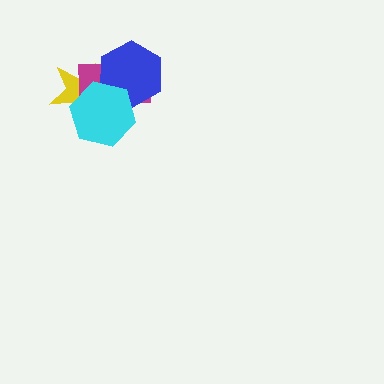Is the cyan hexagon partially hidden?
No, no other shape covers it.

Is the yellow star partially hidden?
Yes, it is partially covered by another shape.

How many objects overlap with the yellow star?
3 objects overlap with the yellow star.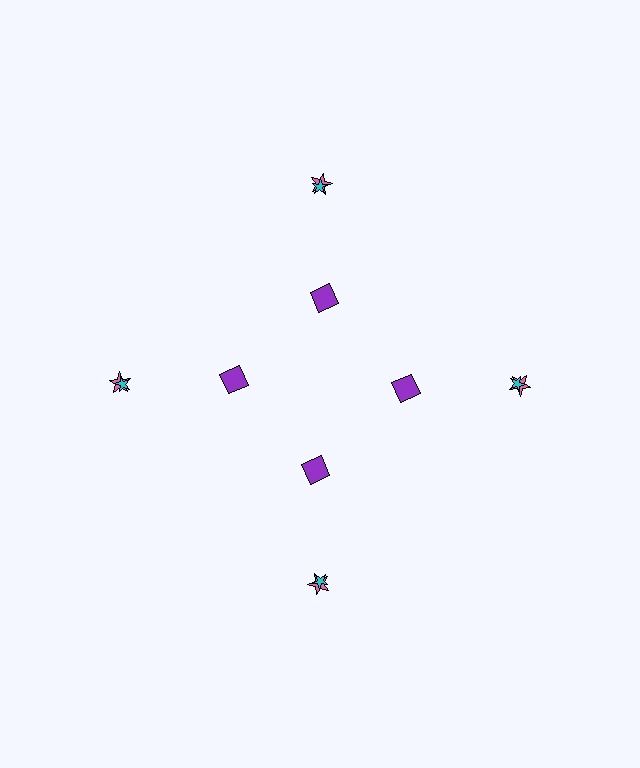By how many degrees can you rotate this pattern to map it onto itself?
The pattern maps onto itself every 90 degrees of rotation.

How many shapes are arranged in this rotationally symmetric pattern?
There are 12 shapes, arranged in 4 groups of 3.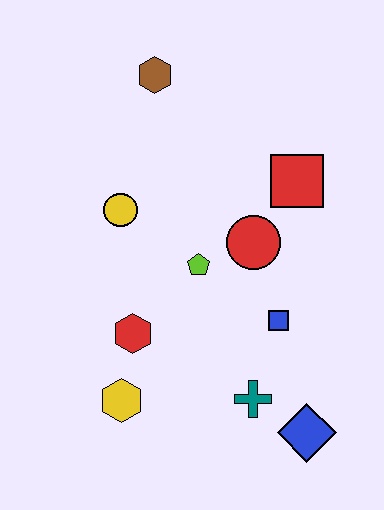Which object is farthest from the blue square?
The brown hexagon is farthest from the blue square.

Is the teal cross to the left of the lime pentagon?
No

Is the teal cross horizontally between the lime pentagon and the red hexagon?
No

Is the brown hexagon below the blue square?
No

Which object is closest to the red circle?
The lime pentagon is closest to the red circle.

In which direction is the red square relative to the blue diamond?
The red square is above the blue diamond.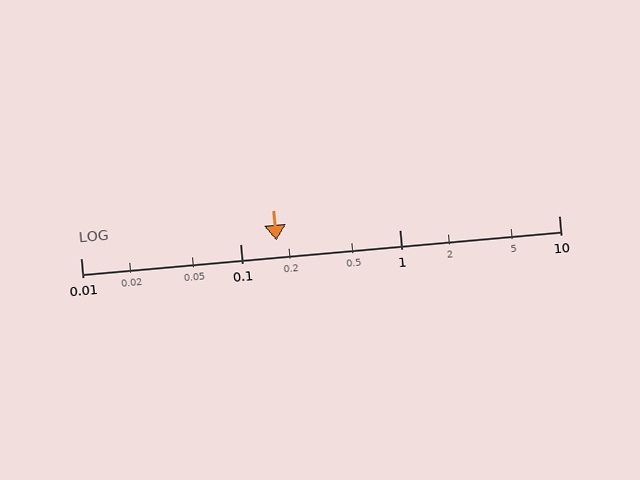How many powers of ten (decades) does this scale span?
The scale spans 3 decades, from 0.01 to 10.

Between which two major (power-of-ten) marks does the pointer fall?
The pointer is between 0.1 and 1.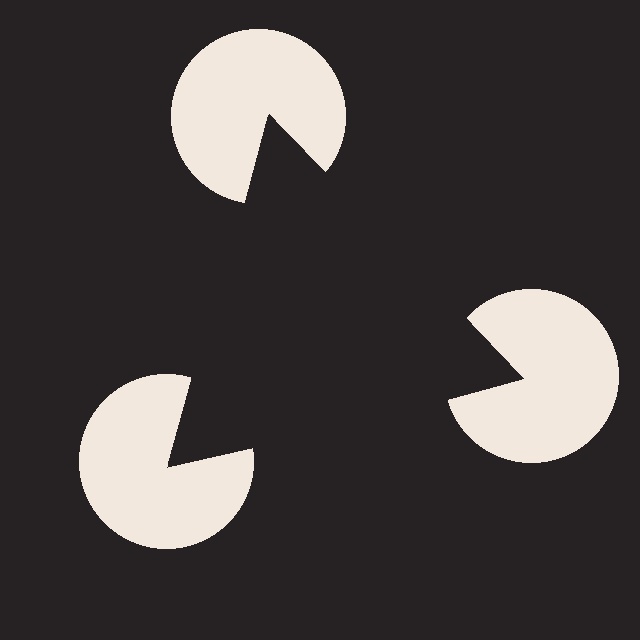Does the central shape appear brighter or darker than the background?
It typically appears slightly darker than the background, even though no actual brightness change is drawn.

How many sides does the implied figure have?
3 sides.